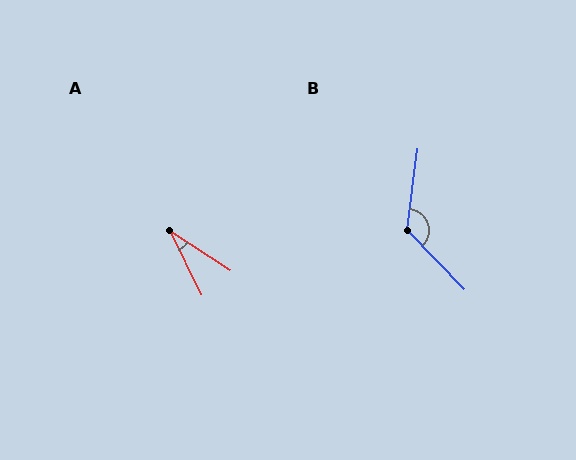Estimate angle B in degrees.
Approximately 128 degrees.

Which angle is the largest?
B, at approximately 128 degrees.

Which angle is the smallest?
A, at approximately 31 degrees.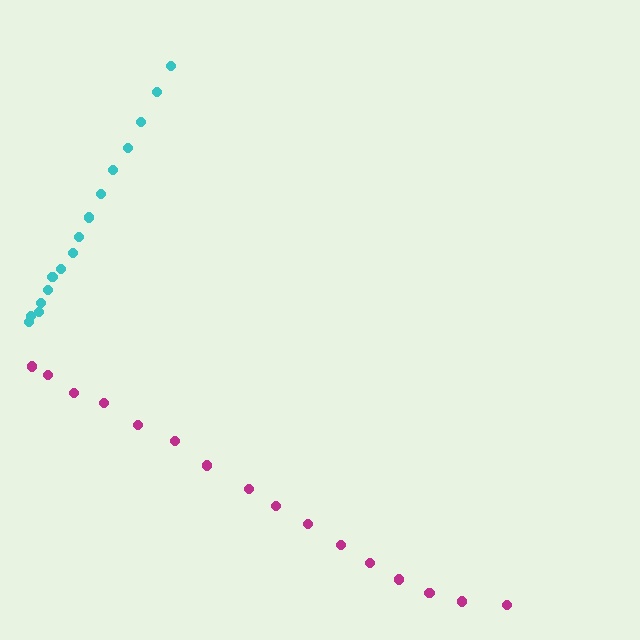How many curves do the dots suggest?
There are 2 distinct paths.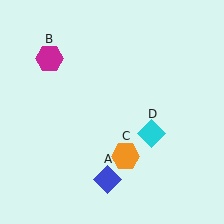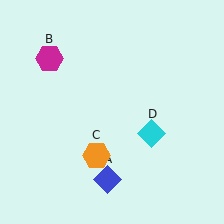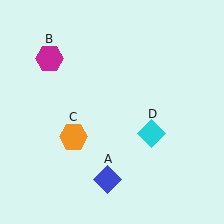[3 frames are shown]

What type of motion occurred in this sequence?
The orange hexagon (object C) rotated clockwise around the center of the scene.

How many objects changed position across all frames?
1 object changed position: orange hexagon (object C).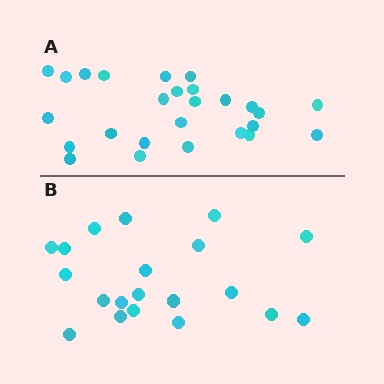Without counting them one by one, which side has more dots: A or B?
Region A (the top region) has more dots.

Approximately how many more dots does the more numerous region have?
Region A has about 6 more dots than region B.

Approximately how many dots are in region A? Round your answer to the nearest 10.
About 30 dots. (The exact count is 26, which rounds to 30.)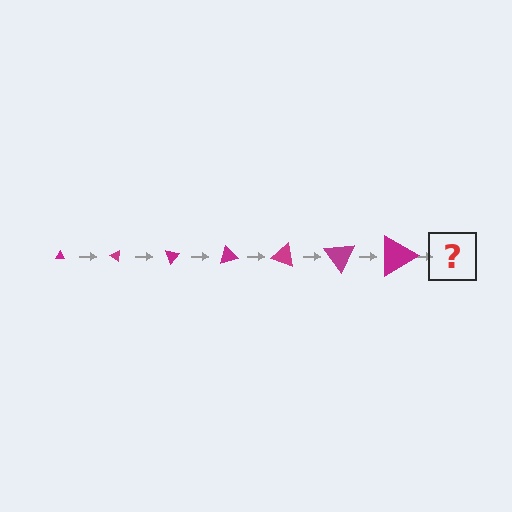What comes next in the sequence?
The next element should be a triangle, larger than the previous one and rotated 245 degrees from the start.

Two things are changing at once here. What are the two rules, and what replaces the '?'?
The two rules are that the triangle grows larger each step and it rotates 35 degrees each step. The '?' should be a triangle, larger than the previous one and rotated 245 degrees from the start.